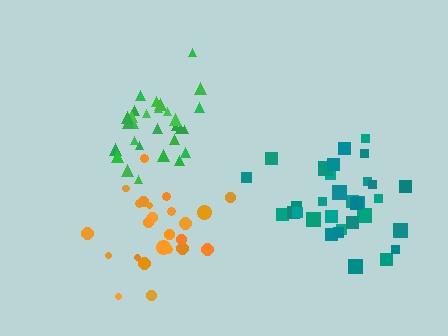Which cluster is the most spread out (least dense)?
Orange.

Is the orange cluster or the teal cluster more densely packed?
Teal.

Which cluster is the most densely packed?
Green.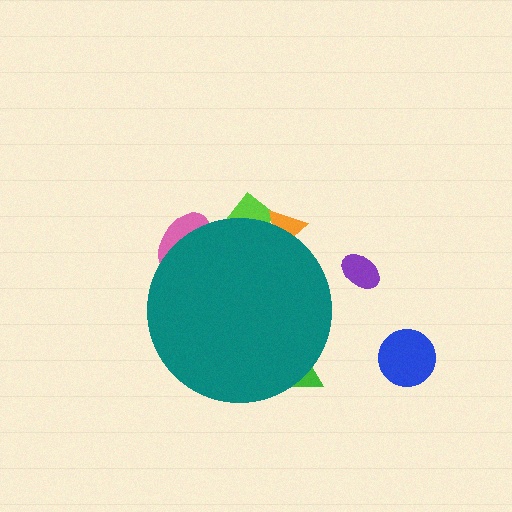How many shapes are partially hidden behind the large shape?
4 shapes are partially hidden.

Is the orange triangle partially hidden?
Yes, the orange triangle is partially hidden behind the teal circle.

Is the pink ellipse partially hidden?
Yes, the pink ellipse is partially hidden behind the teal circle.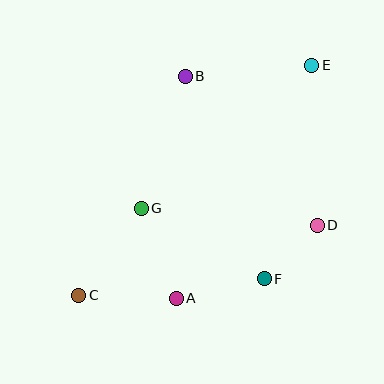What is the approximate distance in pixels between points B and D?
The distance between B and D is approximately 199 pixels.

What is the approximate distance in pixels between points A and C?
The distance between A and C is approximately 97 pixels.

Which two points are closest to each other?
Points D and F are closest to each other.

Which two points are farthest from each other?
Points C and E are farthest from each other.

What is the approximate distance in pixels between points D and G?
The distance between D and G is approximately 177 pixels.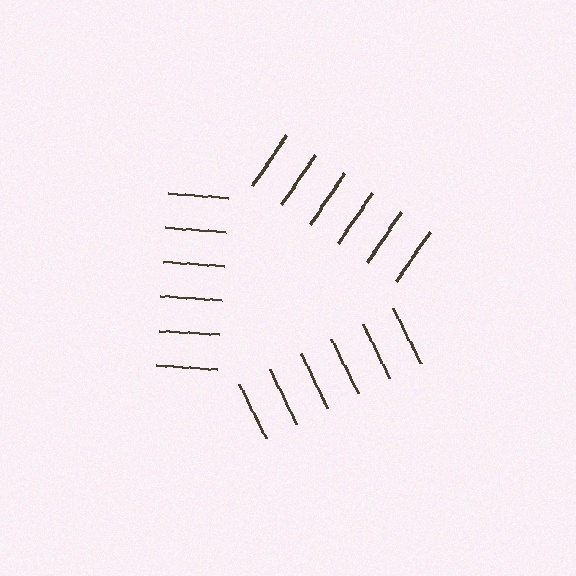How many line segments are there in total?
18 — 6 along each of the 3 edges.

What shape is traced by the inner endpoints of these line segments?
An illusory triangle — the line segments terminate on its edges but no continuous stroke is drawn.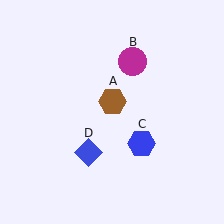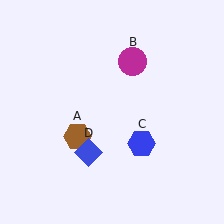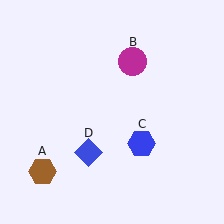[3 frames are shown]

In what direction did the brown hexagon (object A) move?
The brown hexagon (object A) moved down and to the left.